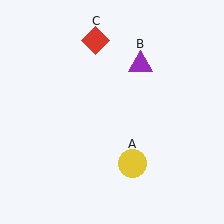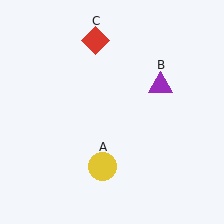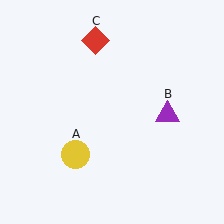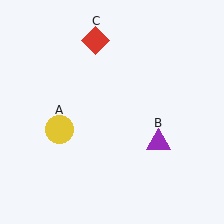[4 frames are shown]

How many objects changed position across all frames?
2 objects changed position: yellow circle (object A), purple triangle (object B).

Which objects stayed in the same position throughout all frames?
Red diamond (object C) remained stationary.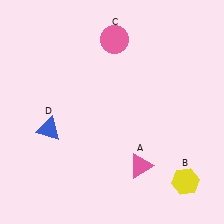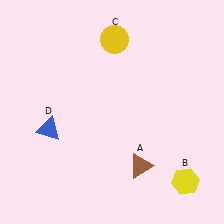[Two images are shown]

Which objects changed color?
A changed from pink to brown. C changed from pink to yellow.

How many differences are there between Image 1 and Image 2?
There are 2 differences between the two images.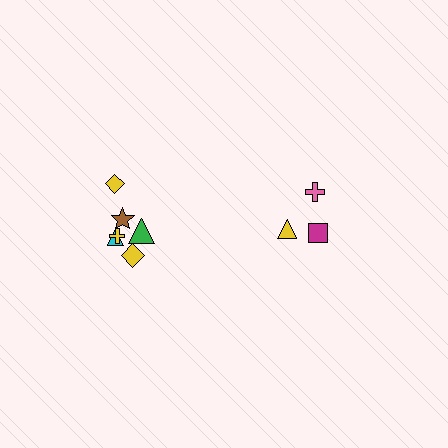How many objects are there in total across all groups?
There are 9 objects.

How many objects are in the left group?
There are 6 objects.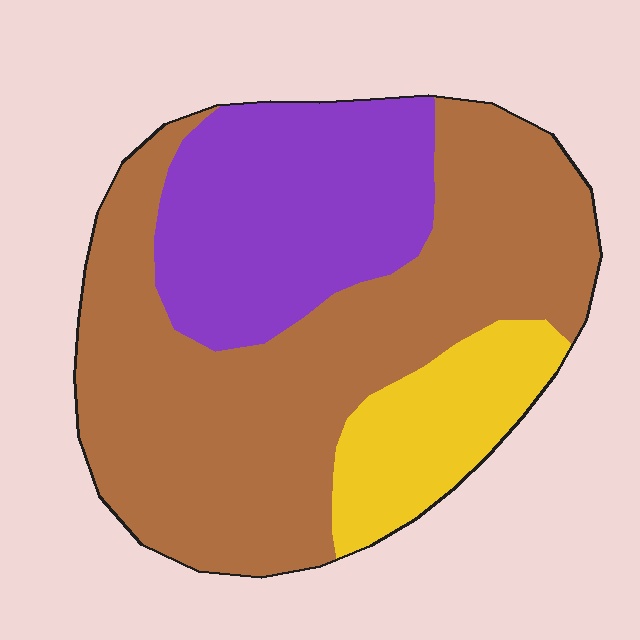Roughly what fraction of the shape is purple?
Purple takes up about one quarter (1/4) of the shape.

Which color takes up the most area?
Brown, at roughly 60%.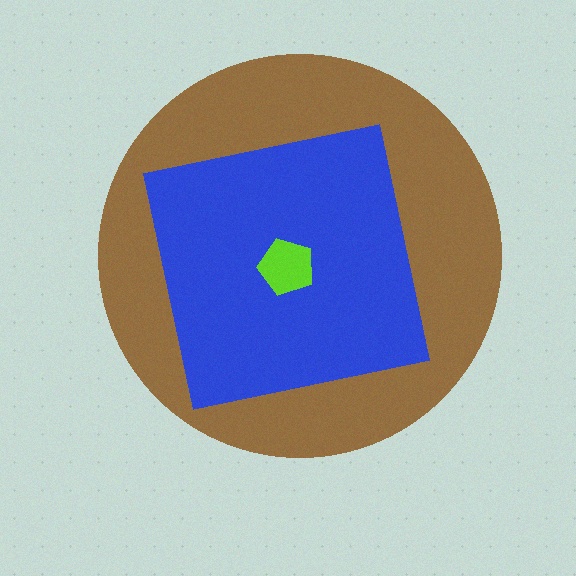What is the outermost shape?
The brown circle.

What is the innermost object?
The lime pentagon.